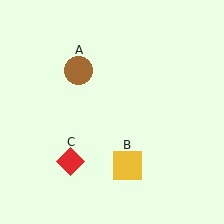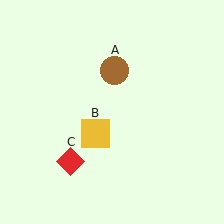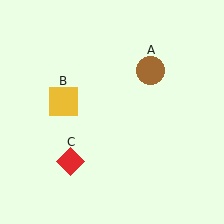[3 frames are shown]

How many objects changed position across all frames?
2 objects changed position: brown circle (object A), yellow square (object B).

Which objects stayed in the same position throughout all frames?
Red diamond (object C) remained stationary.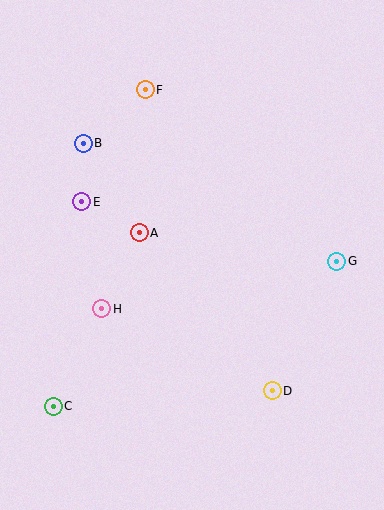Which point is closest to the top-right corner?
Point F is closest to the top-right corner.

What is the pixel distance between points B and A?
The distance between B and A is 106 pixels.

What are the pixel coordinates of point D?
Point D is at (272, 391).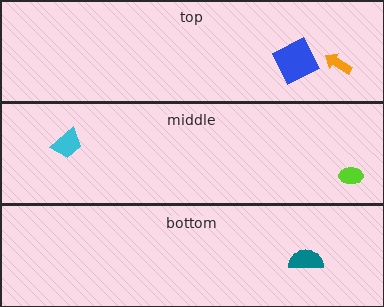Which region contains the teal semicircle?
The bottom region.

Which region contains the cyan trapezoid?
The middle region.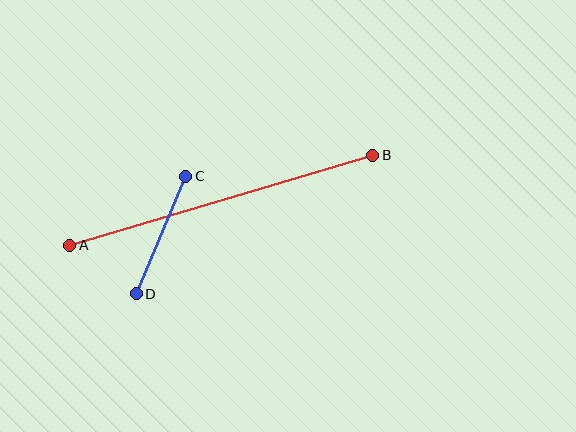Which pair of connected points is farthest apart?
Points A and B are farthest apart.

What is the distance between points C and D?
The distance is approximately 128 pixels.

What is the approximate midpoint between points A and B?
The midpoint is at approximately (221, 200) pixels.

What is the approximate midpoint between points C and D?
The midpoint is at approximately (161, 235) pixels.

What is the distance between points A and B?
The distance is approximately 316 pixels.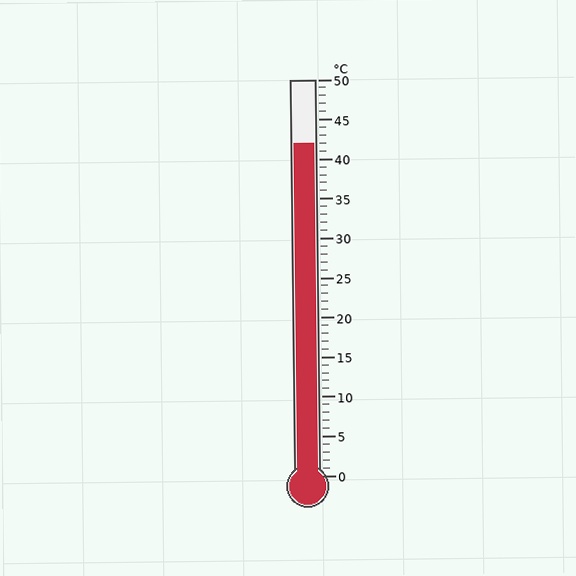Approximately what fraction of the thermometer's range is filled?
The thermometer is filled to approximately 85% of its range.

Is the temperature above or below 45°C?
The temperature is below 45°C.